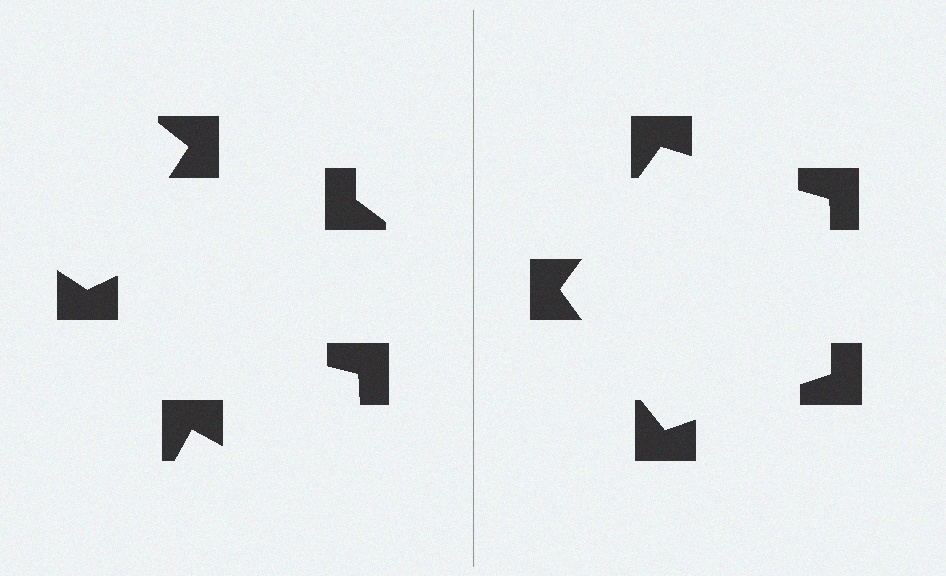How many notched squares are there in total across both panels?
10 — 5 on each side.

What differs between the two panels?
The notched squares are positioned identically on both sides; only the wedge orientations differ. On the right they align to a pentagon; on the left they are misaligned.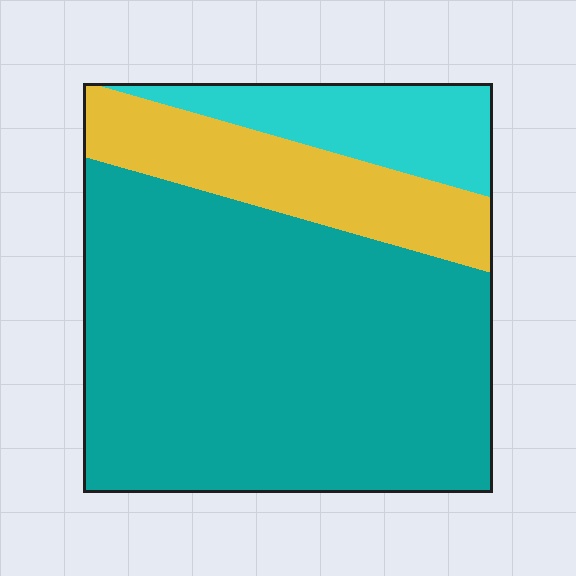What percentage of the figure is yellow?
Yellow takes up about one fifth (1/5) of the figure.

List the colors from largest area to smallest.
From largest to smallest: teal, yellow, cyan.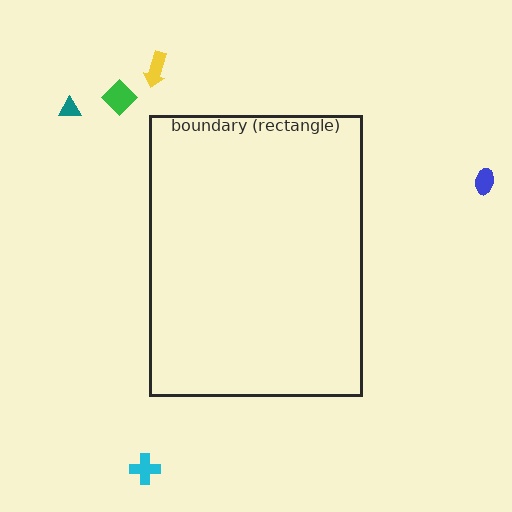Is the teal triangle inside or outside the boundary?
Outside.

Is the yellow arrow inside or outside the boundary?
Outside.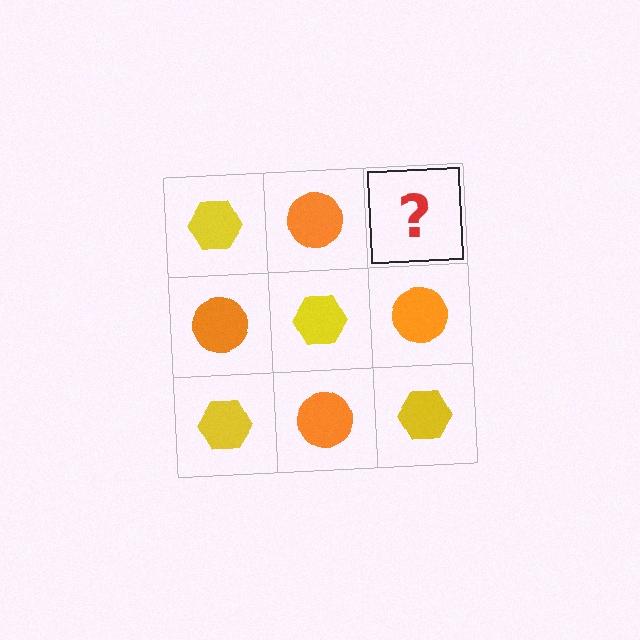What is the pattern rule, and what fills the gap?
The rule is that it alternates yellow hexagon and orange circle in a checkerboard pattern. The gap should be filled with a yellow hexagon.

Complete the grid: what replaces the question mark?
The question mark should be replaced with a yellow hexagon.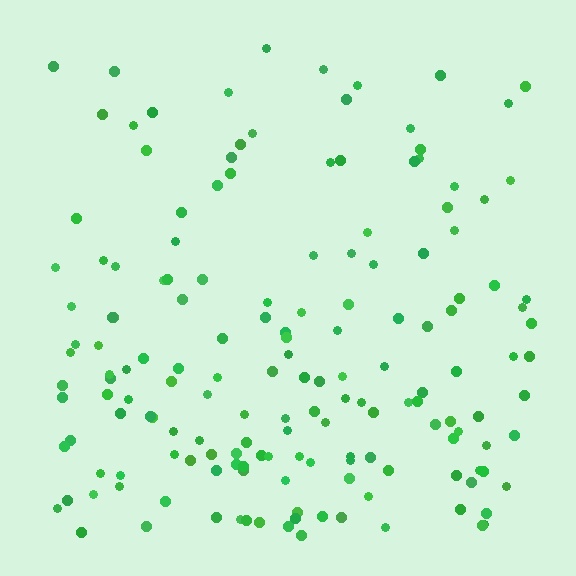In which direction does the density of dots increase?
From top to bottom, with the bottom side densest.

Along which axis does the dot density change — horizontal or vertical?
Vertical.